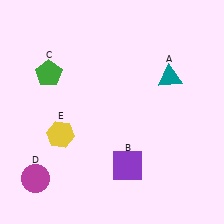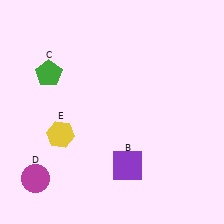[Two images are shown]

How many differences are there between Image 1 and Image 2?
There is 1 difference between the two images.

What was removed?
The teal triangle (A) was removed in Image 2.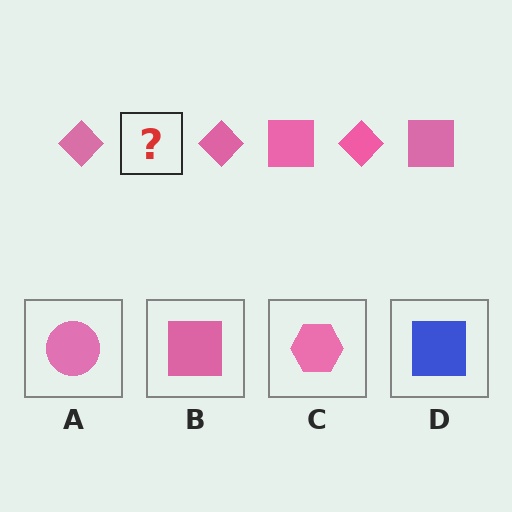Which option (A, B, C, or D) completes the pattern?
B.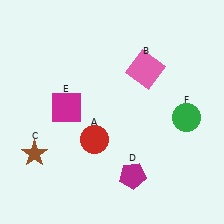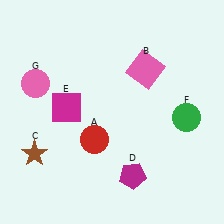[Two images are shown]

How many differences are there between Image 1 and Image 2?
There is 1 difference between the two images.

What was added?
A pink circle (G) was added in Image 2.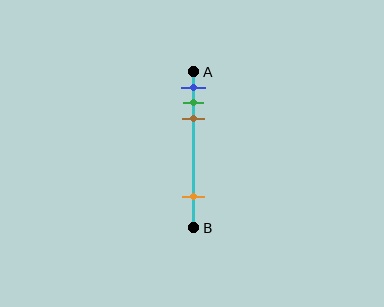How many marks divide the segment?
There are 4 marks dividing the segment.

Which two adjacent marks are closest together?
The green and brown marks are the closest adjacent pair.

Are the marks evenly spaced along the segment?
No, the marks are not evenly spaced.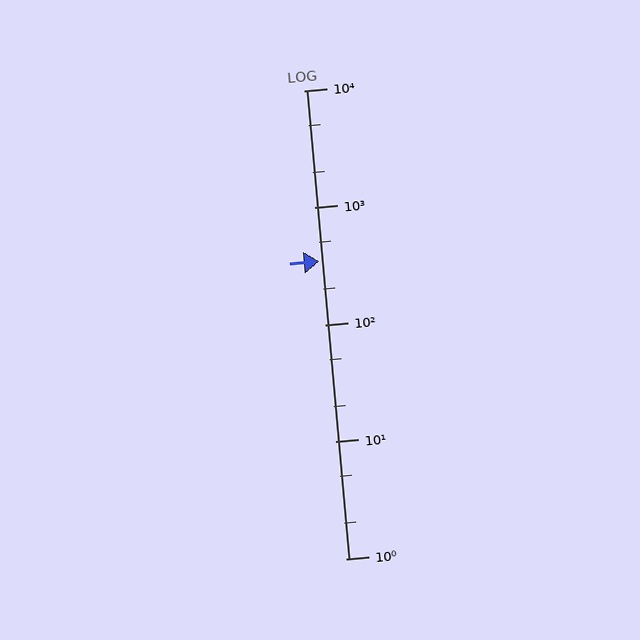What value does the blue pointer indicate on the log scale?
The pointer indicates approximately 350.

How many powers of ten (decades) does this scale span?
The scale spans 4 decades, from 1 to 10000.